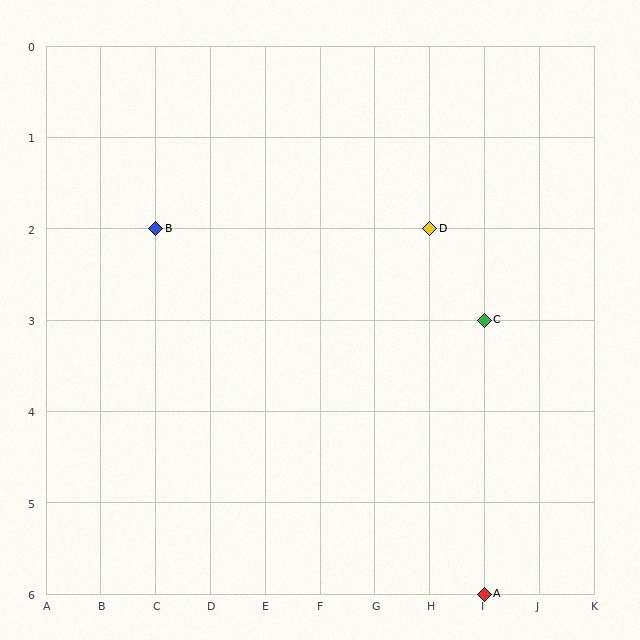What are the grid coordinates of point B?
Point B is at grid coordinates (C, 2).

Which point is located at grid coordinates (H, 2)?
Point D is at (H, 2).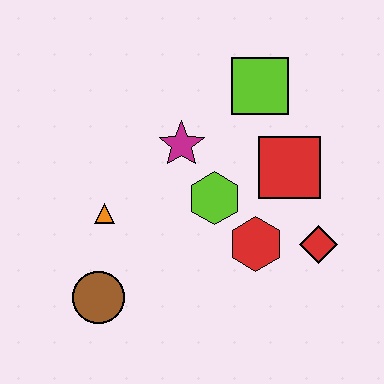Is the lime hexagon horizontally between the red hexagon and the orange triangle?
Yes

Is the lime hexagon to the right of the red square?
No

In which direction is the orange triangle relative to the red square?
The orange triangle is to the left of the red square.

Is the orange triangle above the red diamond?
Yes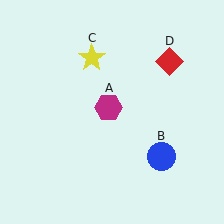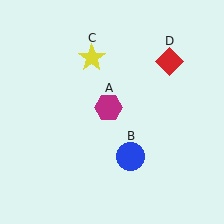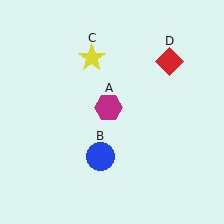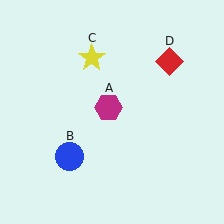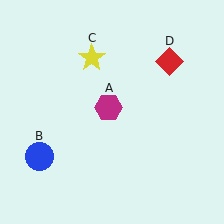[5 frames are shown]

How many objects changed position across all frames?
1 object changed position: blue circle (object B).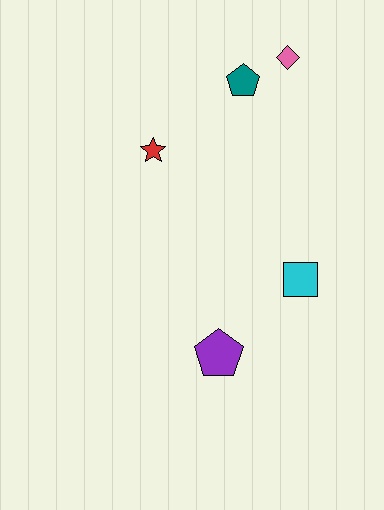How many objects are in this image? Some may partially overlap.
There are 5 objects.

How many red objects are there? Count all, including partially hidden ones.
There is 1 red object.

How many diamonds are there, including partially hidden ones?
There is 1 diamond.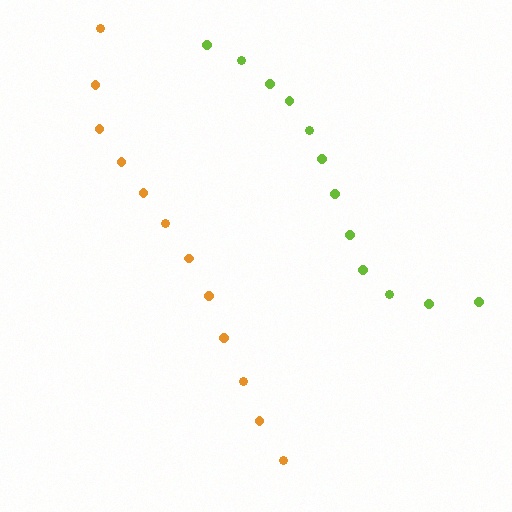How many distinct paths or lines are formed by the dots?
There are 2 distinct paths.